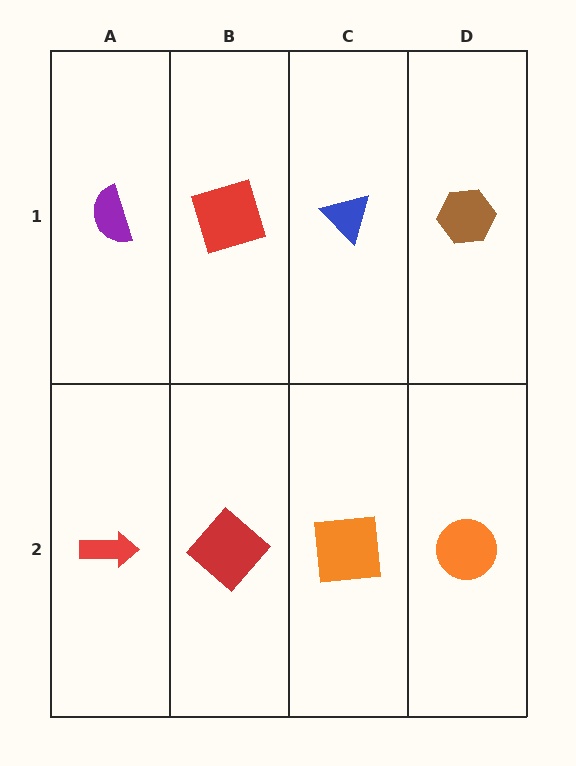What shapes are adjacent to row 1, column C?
An orange square (row 2, column C), a red square (row 1, column B), a brown hexagon (row 1, column D).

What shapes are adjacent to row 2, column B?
A red square (row 1, column B), a red arrow (row 2, column A), an orange square (row 2, column C).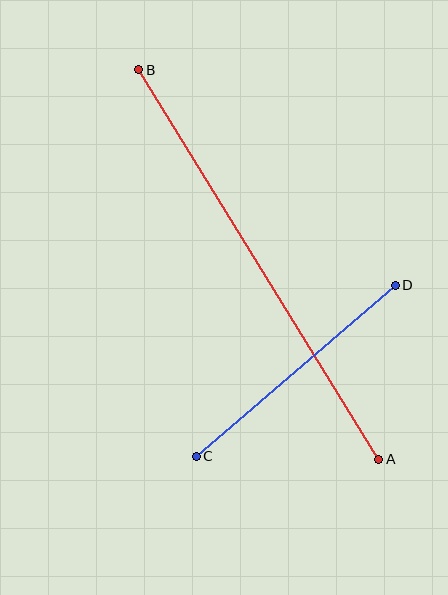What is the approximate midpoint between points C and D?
The midpoint is at approximately (296, 371) pixels.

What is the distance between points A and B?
The distance is approximately 457 pixels.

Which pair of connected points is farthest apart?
Points A and B are farthest apart.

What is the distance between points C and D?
The distance is approximately 263 pixels.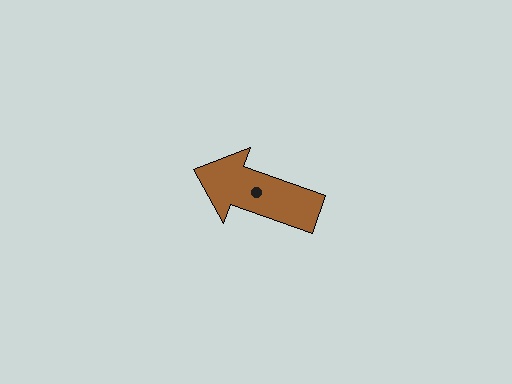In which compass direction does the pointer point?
West.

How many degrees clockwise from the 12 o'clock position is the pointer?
Approximately 289 degrees.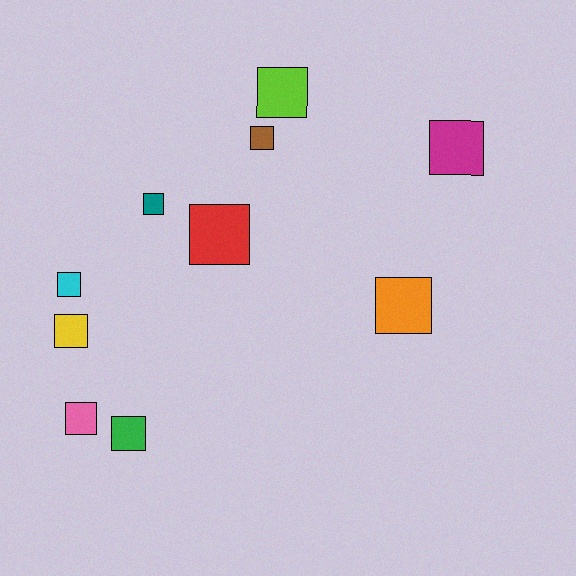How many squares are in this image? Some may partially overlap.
There are 10 squares.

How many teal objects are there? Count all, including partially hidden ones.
There is 1 teal object.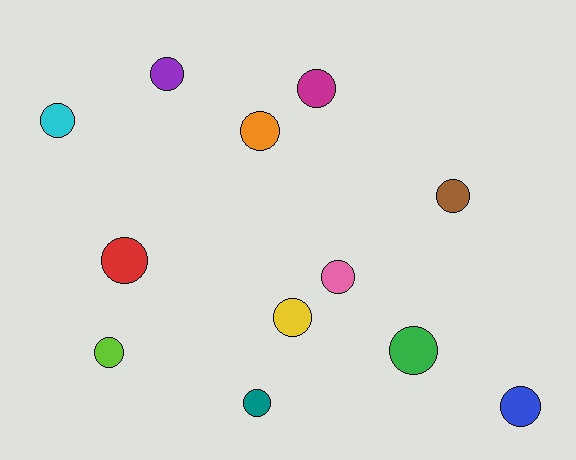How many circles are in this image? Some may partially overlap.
There are 12 circles.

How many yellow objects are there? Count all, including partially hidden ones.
There is 1 yellow object.